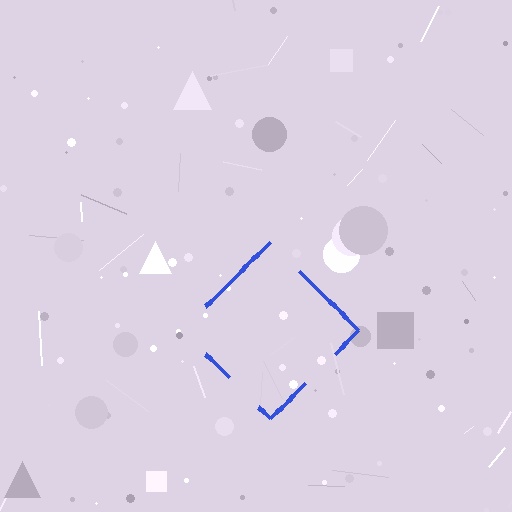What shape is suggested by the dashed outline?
The dashed outline suggests a diamond.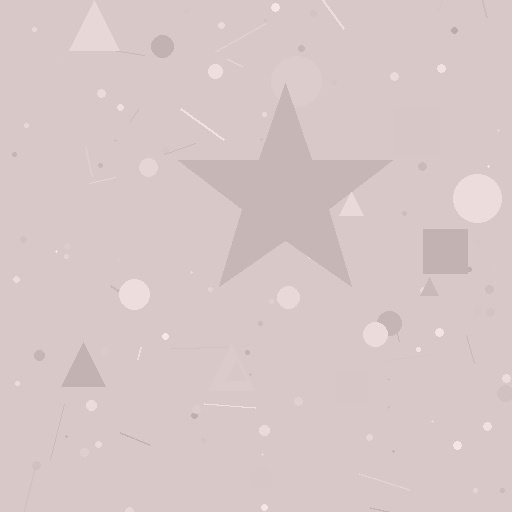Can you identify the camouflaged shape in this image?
The camouflaged shape is a star.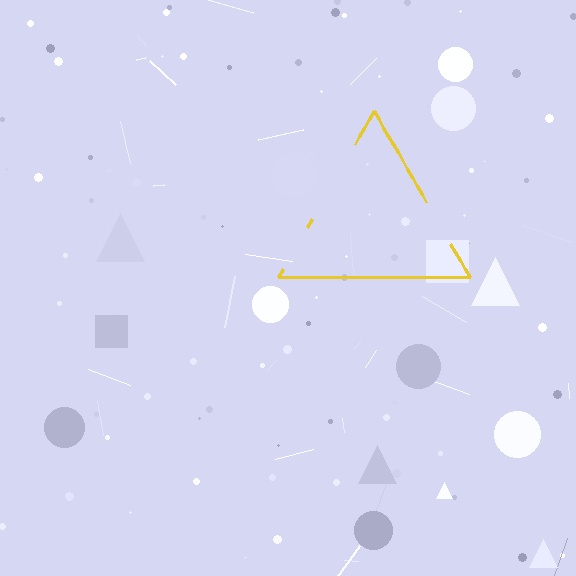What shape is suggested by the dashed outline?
The dashed outline suggests a triangle.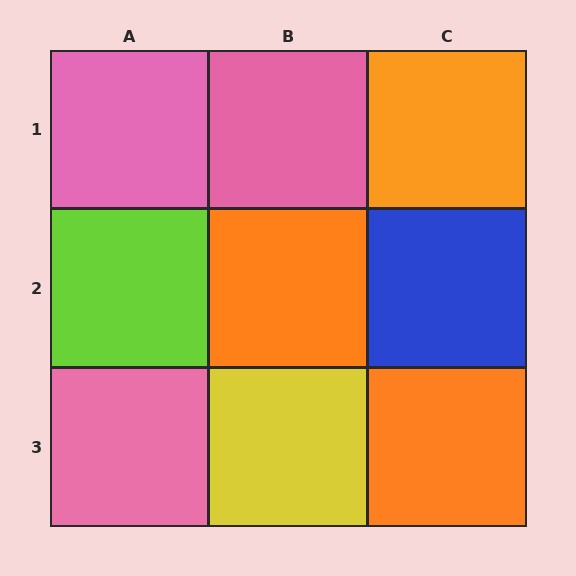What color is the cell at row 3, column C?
Orange.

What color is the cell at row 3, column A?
Pink.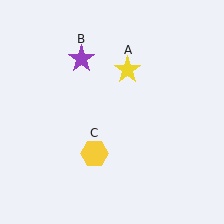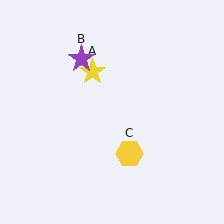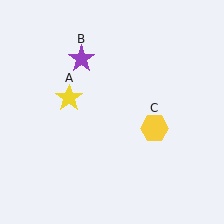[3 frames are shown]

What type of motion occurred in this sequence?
The yellow star (object A), yellow hexagon (object C) rotated counterclockwise around the center of the scene.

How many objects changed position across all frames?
2 objects changed position: yellow star (object A), yellow hexagon (object C).